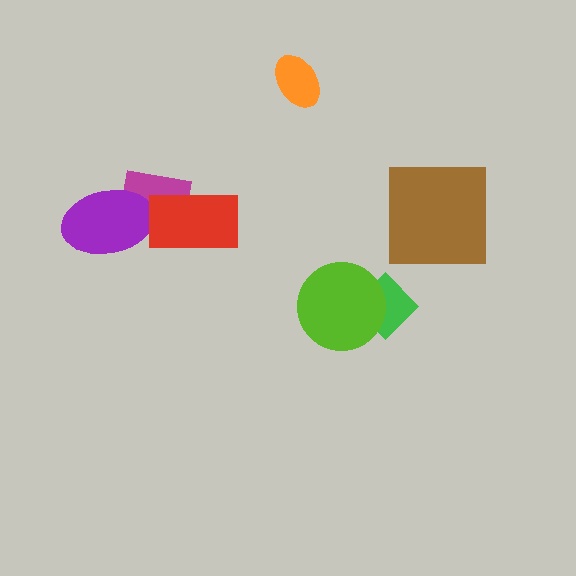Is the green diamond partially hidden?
Yes, it is partially covered by another shape.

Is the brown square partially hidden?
No, no other shape covers it.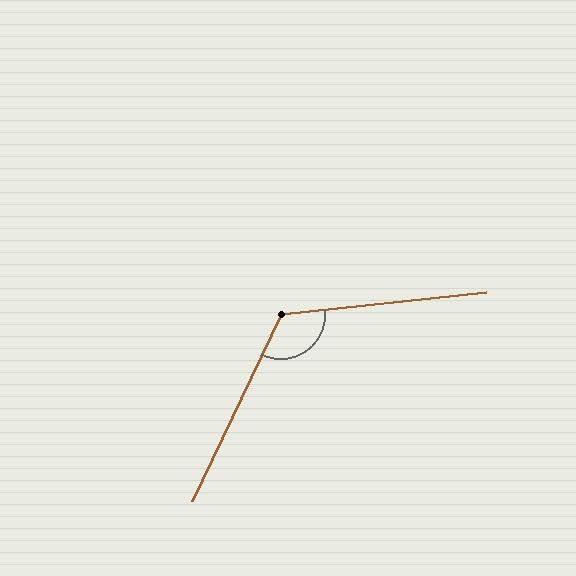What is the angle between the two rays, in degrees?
Approximately 122 degrees.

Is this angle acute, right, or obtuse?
It is obtuse.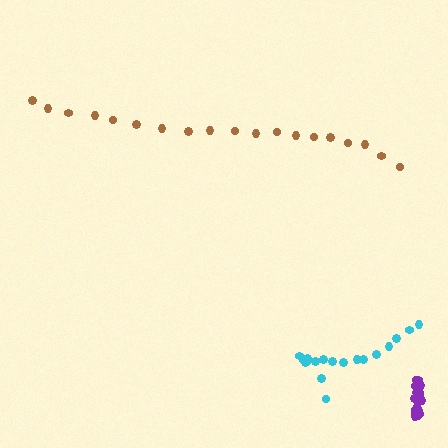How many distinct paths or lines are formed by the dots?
There are 3 distinct paths.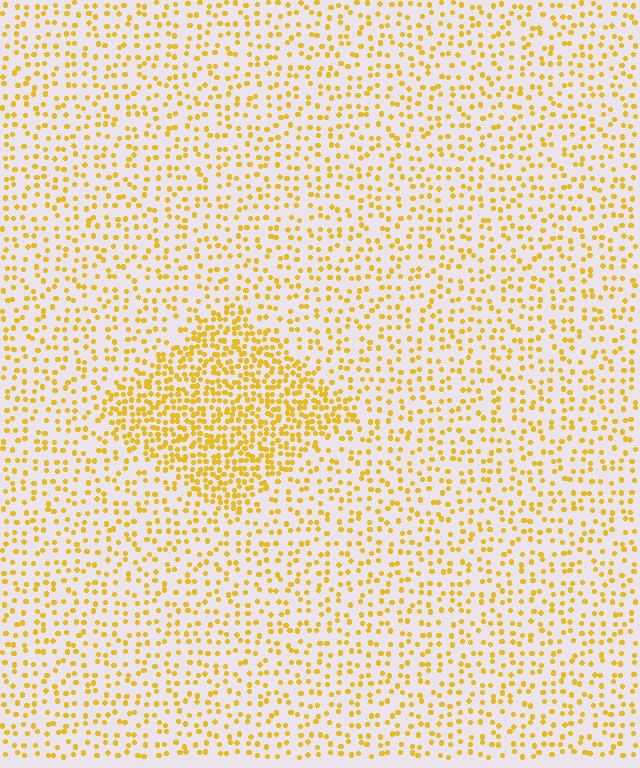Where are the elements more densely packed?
The elements are more densely packed inside the diamond boundary.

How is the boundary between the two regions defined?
The boundary is defined by a change in element density (approximately 2.3x ratio). All elements are the same color, size, and shape.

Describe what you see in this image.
The image contains small yellow elements arranged at two different densities. A diamond-shaped region is visible where the elements are more densely packed than the surrounding area.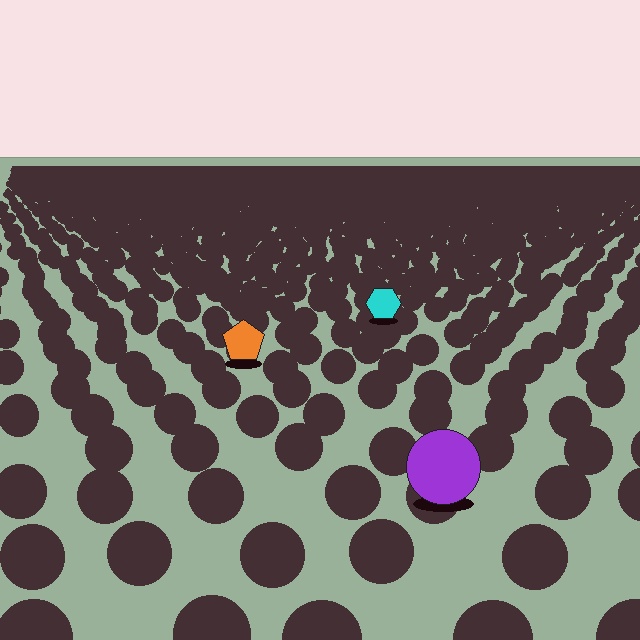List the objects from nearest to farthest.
From nearest to farthest: the purple circle, the orange pentagon, the cyan hexagon.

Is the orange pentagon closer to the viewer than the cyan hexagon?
Yes. The orange pentagon is closer — you can tell from the texture gradient: the ground texture is coarser near it.